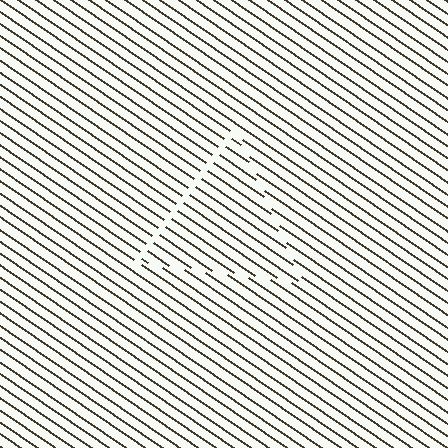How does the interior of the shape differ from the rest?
The interior of the shape contains the same grating, shifted by half a period — the contour is defined by the phase discontinuity where line-ends from the inner and outer gratings abut.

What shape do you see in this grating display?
An illusory triangle. The interior of the shape contains the same grating, shifted by half a period — the contour is defined by the phase discontinuity where line-ends from the inner and outer gratings abut.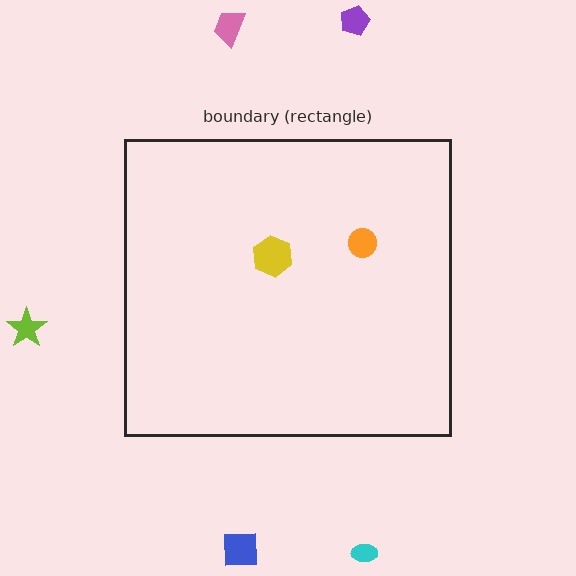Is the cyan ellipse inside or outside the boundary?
Outside.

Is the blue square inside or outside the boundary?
Outside.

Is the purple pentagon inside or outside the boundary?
Outside.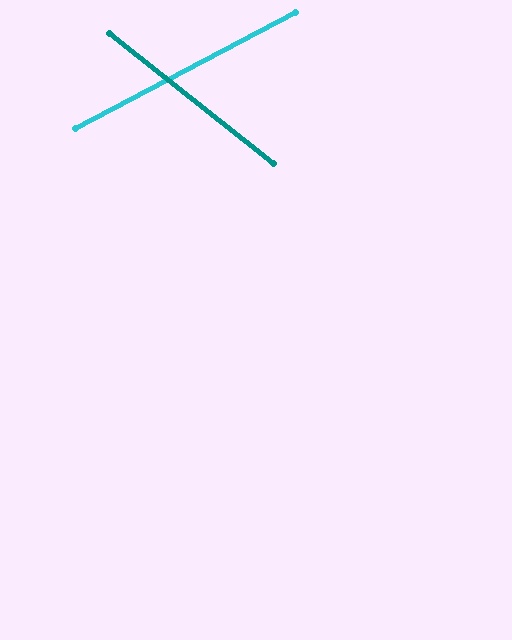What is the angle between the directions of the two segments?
Approximately 66 degrees.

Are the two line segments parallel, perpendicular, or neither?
Neither parallel nor perpendicular — they differ by about 66°.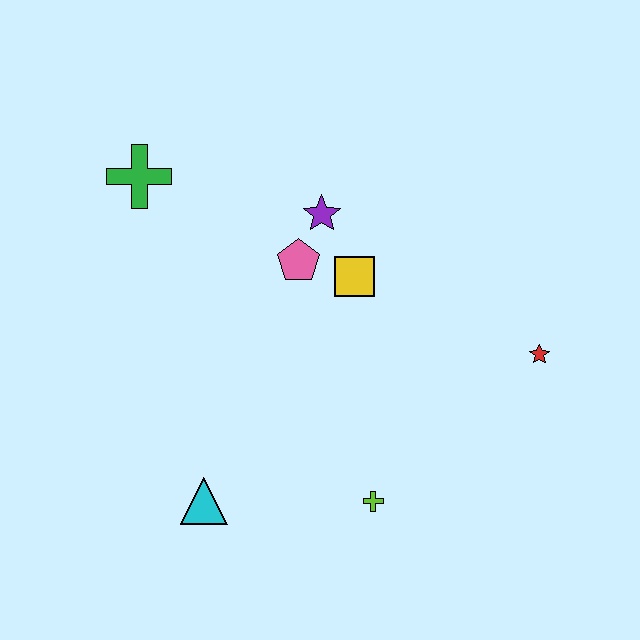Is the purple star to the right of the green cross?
Yes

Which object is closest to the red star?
The yellow square is closest to the red star.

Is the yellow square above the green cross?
No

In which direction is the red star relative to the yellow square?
The red star is to the right of the yellow square.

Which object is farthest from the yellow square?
The cyan triangle is farthest from the yellow square.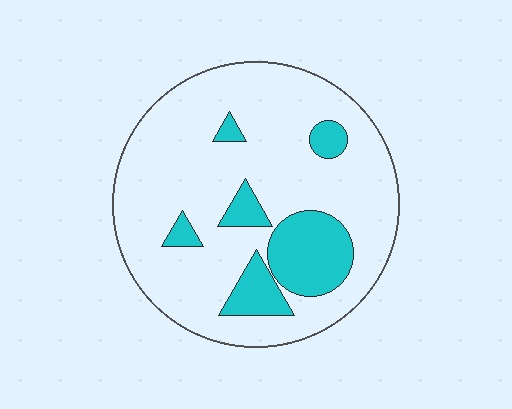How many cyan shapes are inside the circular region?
6.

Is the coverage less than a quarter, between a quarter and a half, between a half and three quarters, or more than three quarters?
Less than a quarter.